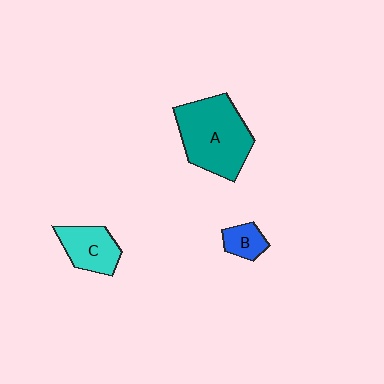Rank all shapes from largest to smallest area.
From largest to smallest: A (teal), C (cyan), B (blue).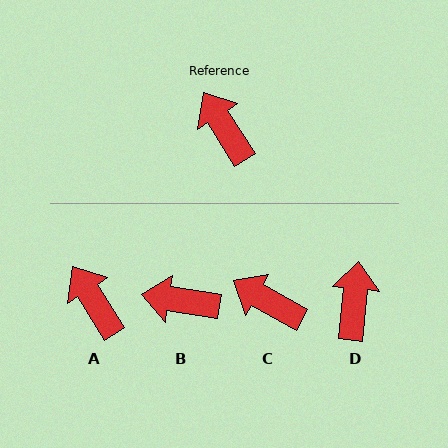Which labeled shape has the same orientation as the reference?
A.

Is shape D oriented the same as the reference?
No, it is off by about 38 degrees.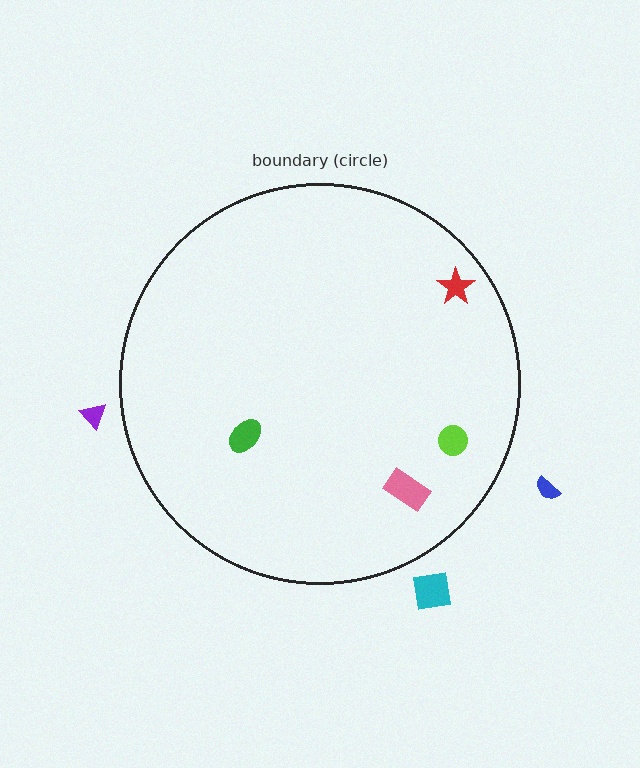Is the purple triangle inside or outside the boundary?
Outside.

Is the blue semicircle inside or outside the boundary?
Outside.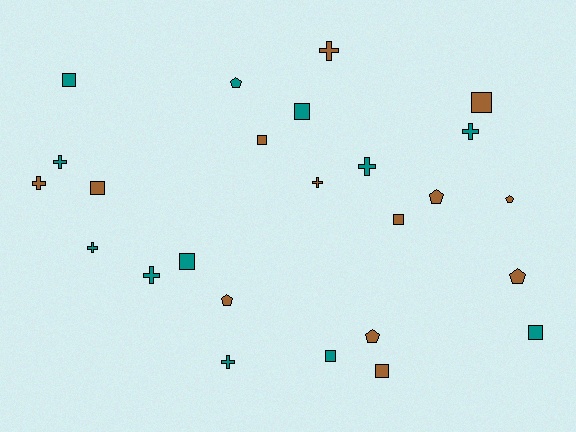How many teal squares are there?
There are 5 teal squares.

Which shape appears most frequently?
Square, with 10 objects.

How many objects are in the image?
There are 25 objects.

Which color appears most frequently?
Brown, with 13 objects.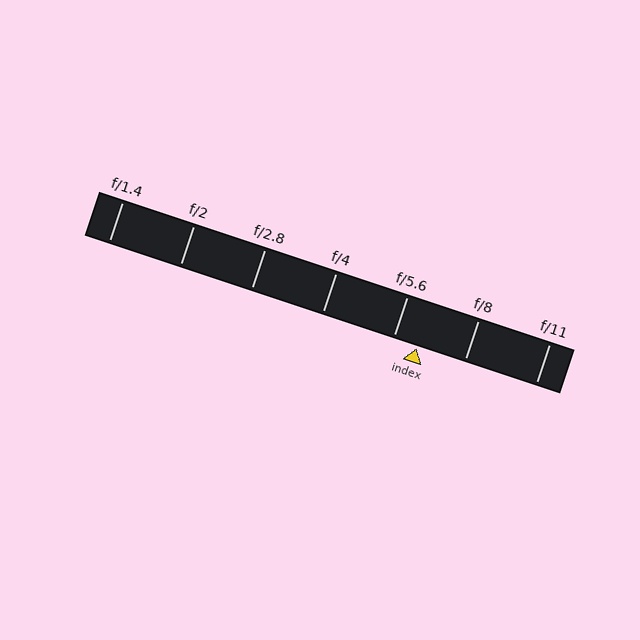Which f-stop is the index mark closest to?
The index mark is closest to f/5.6.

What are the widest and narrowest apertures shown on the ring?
The widest aperture shown is f/1.4 and the narrowest is f/11.